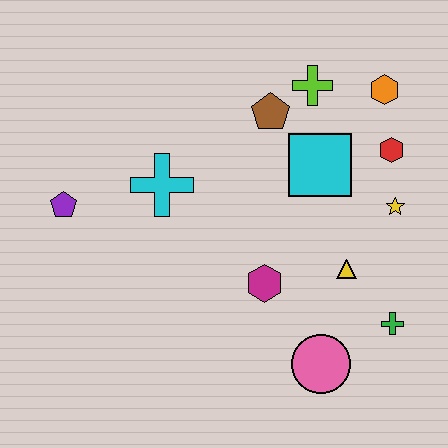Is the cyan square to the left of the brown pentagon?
No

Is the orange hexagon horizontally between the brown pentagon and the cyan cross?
No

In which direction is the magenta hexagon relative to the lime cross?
The magenta hexagon is below the lime cross.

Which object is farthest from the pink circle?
The purple pentagon is farthest from the pink circle.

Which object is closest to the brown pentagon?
The lime cross is closest to the brown pentagon.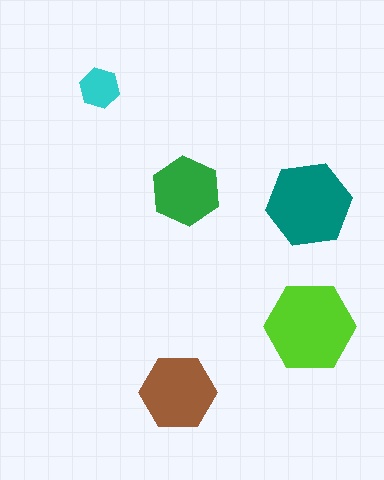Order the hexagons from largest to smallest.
the lime one, the teal one, the brown one, the green one, the cyan one.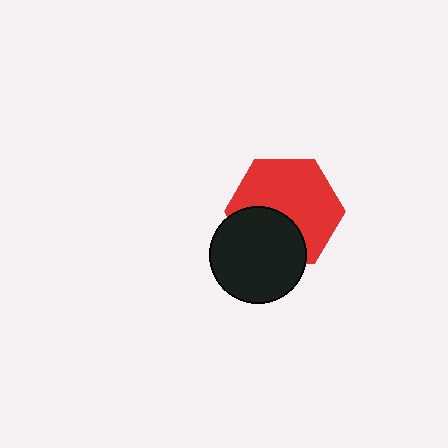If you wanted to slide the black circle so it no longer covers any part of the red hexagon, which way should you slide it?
Slide it down — that is the most direct way to separate the two shapes.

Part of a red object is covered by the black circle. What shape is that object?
It is a hexagon.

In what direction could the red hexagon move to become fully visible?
The red hexagon could move up. That would shift it out from behind the black circle entirely.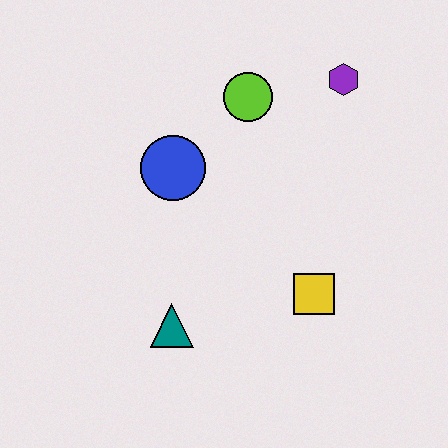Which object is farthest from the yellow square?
The purple hexagon is farthest from the yellow square.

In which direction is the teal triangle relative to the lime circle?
The teal triangle is below the lime circle.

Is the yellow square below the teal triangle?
No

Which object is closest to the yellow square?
The teal triangle is closest to the yellow square.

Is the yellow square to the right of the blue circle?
Yes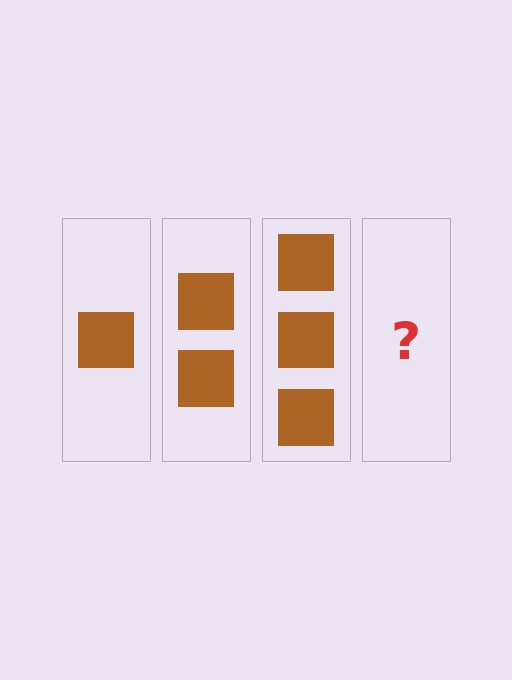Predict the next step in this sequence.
The next step is 4 squares.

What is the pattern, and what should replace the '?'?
The pattern is that each step adds one more square. The '?' should be 4 squares.